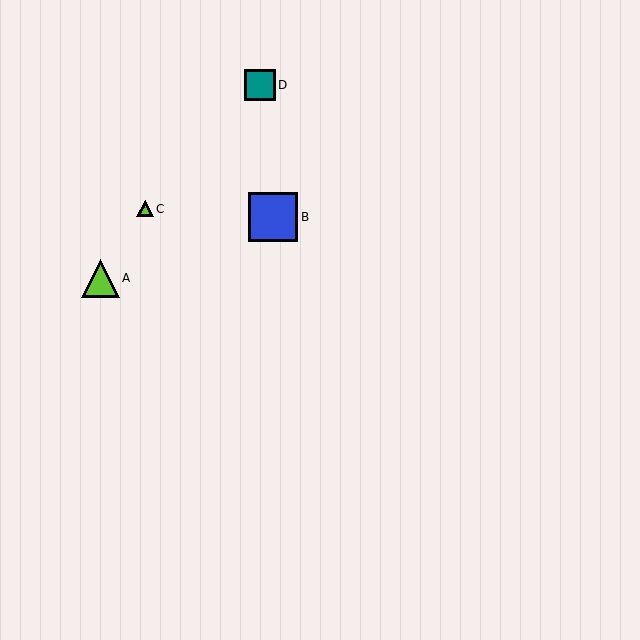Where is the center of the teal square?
The center of the teal square is at (260, 85).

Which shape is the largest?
The blue square (labeled B) is the largest.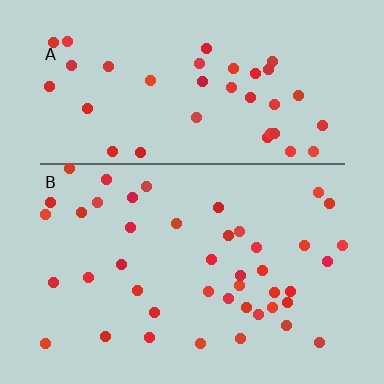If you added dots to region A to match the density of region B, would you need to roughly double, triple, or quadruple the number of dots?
Approximately double.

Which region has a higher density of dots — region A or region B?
B (the bottom).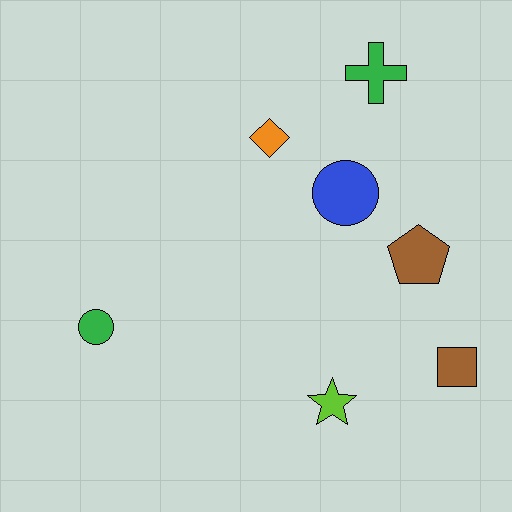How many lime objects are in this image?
There is 1 lime object.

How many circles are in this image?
There are 2 circles.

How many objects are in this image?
There are 7 objects.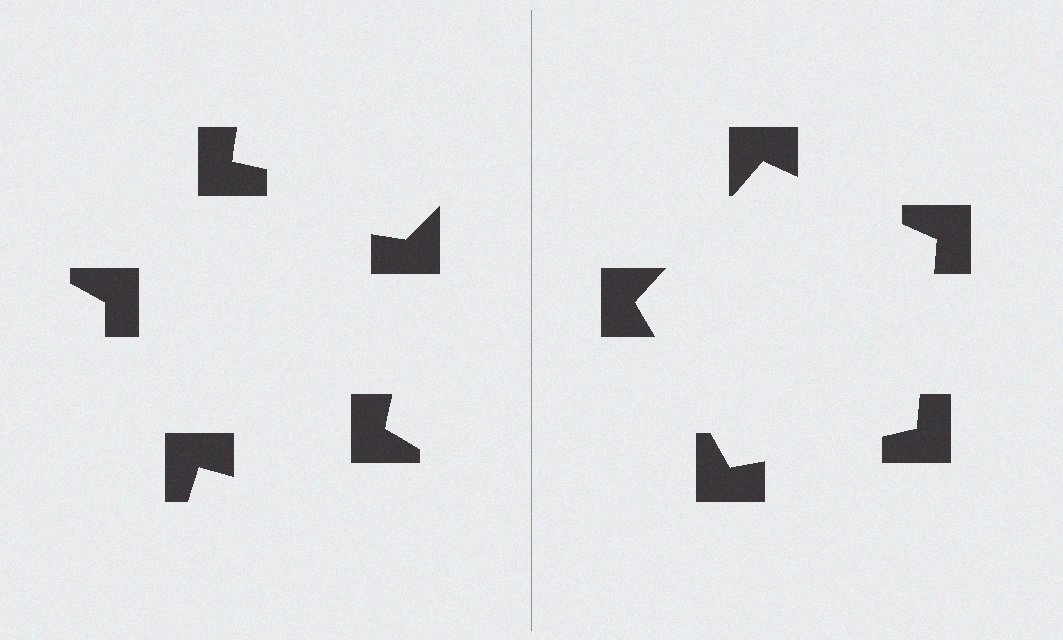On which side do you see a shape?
An illusory pentagon appears on the right side. On the left side the wedge cuts are rotated, so no coherent shape forms.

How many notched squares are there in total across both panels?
10 — 5 on each side.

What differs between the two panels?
The notched squares are positioned identically on both sides; only the wedge orientations differ. On the right they align to a pentagon; on the left they are misaligned.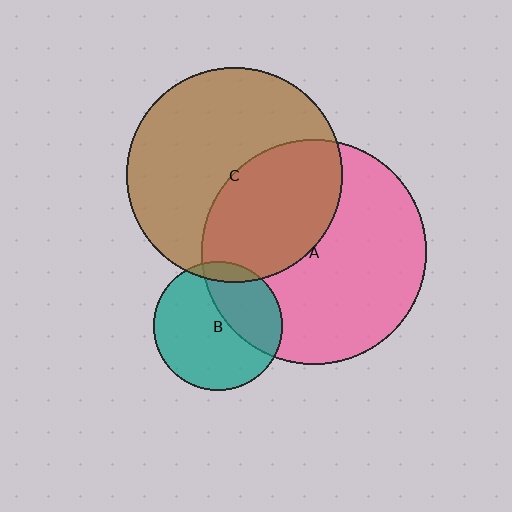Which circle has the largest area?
Circle A (pink).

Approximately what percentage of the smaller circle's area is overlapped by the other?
Approximately 10%.